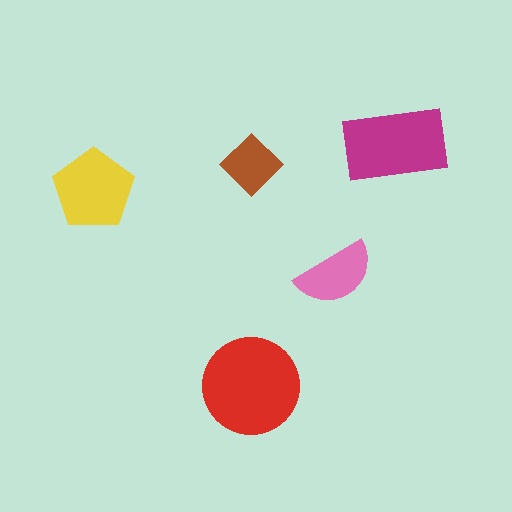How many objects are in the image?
There are 5 objects in the image.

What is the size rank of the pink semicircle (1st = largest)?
4th.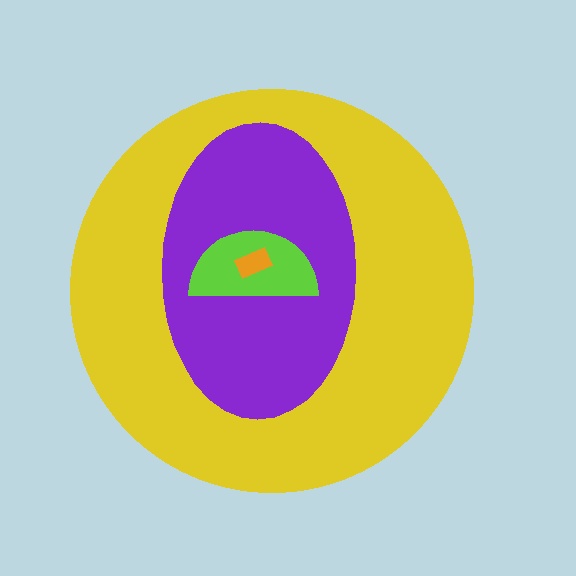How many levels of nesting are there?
4.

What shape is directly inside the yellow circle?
The purple ellipse.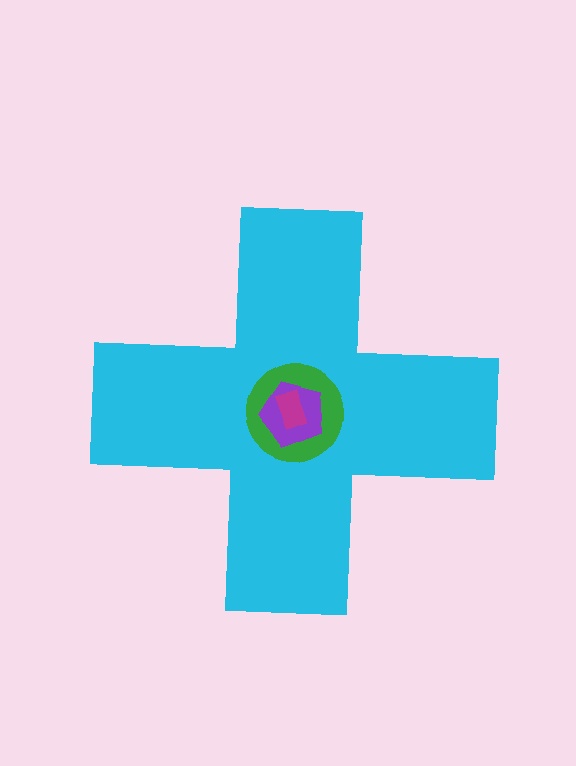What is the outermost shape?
The cyan cross.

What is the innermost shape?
The magenta rectangle.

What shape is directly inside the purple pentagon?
The magenta rectangle.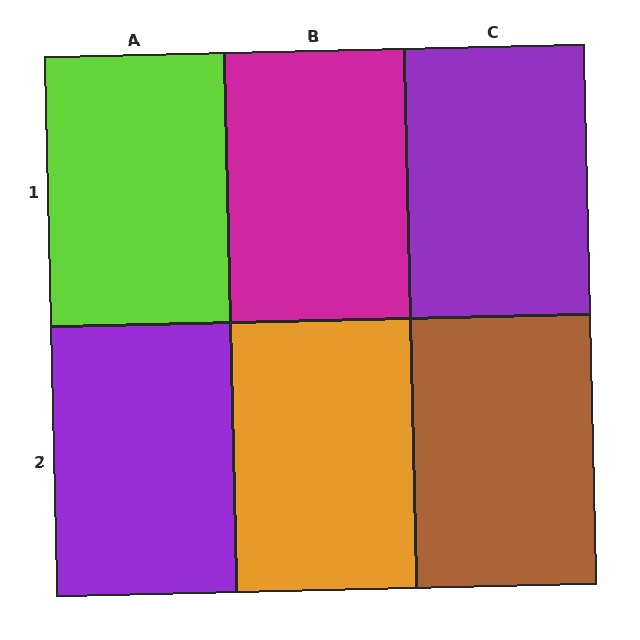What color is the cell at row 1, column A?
Lime.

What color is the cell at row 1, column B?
Magenta.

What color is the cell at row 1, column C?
Purple.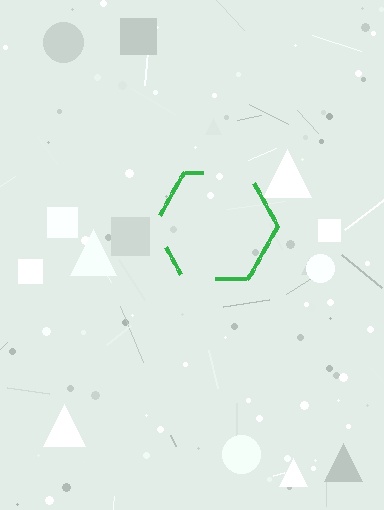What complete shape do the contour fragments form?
The contour fragments form a hexagon.